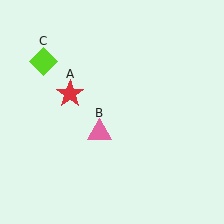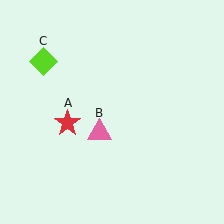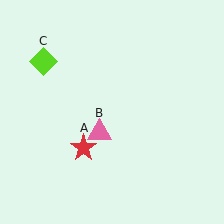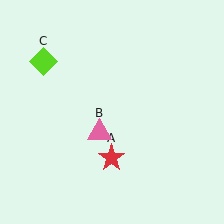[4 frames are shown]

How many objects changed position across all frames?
1 object changed position: red star (object A).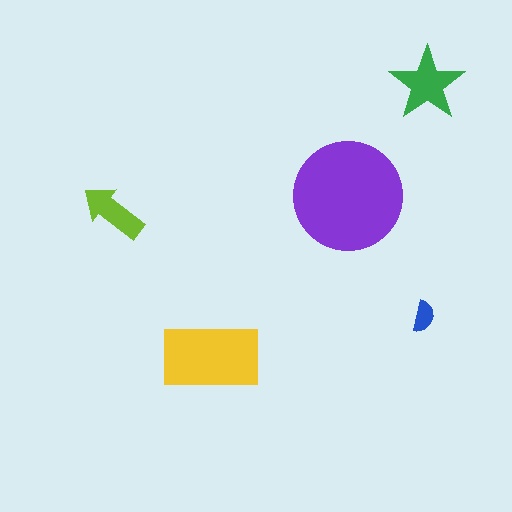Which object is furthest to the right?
The green star is rightmost.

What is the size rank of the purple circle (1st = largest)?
1st.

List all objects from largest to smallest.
The purple circle, the yellow rectangle, the green star, the lime arrow, the blue semicircle.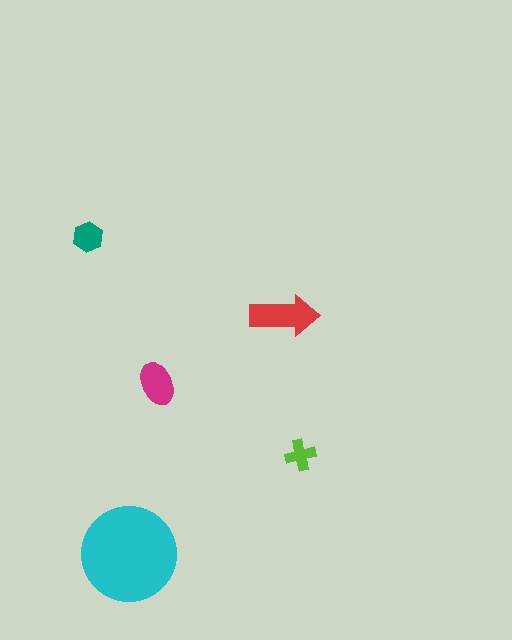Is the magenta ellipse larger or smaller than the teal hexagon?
Larger.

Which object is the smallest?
The lime cross.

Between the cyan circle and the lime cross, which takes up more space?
The cyan circle.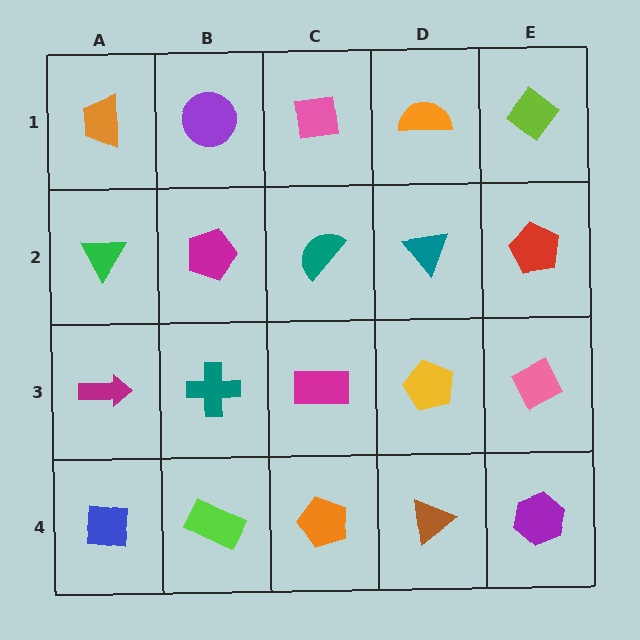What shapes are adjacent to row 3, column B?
A magenta pentagon (row 2, column B), a lime rectangle (row 4, column B), a magenta arrow (row 3, column A), a magenta rectangle (row 3, column C).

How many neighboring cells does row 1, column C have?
3.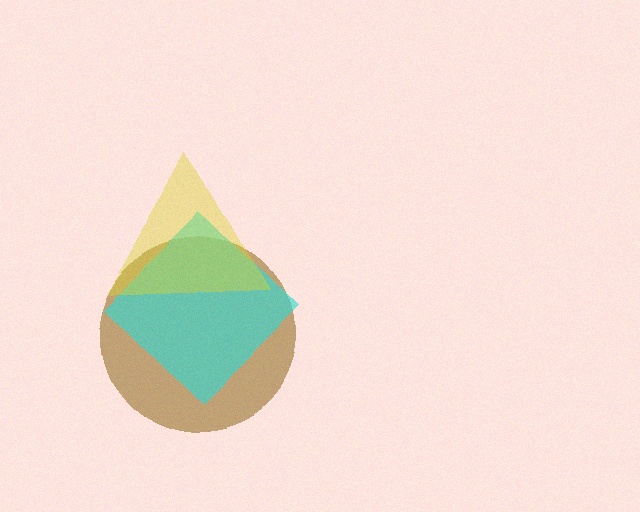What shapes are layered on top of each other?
The layered shapes are: a brown circle, a cyan diamond, a yellow triangle.